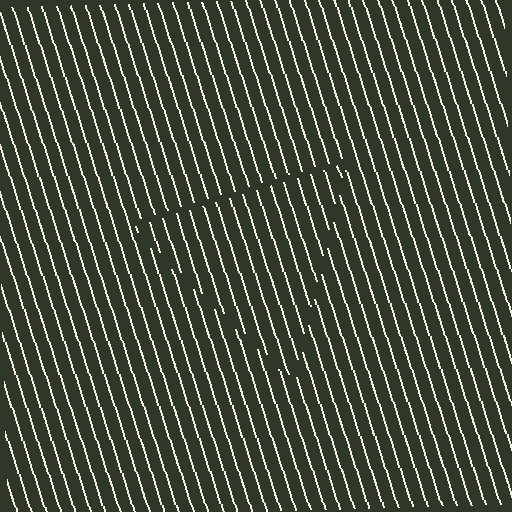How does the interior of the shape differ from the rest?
The interior of the shape contains the same grating, shifted by half a period — the contour is defined by the phase discontinuity where line-ends from the inner and outer gratings abut.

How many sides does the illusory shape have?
3 sides — the line-ends trace a triangle.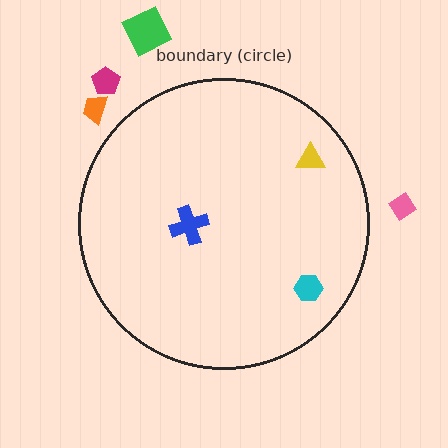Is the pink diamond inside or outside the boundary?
Outside.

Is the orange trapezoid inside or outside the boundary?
Outside.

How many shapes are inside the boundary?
3 inside, 4 outside.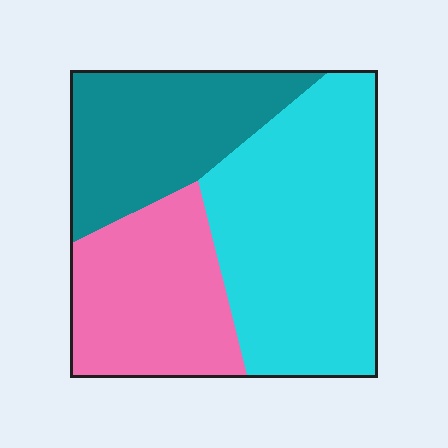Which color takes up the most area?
Cyan, at roughly 45%.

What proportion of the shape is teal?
Teal takes up about one quarter (1/4) of the shape.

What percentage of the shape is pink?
Pink takes up about one quarter (1/4) of the shape.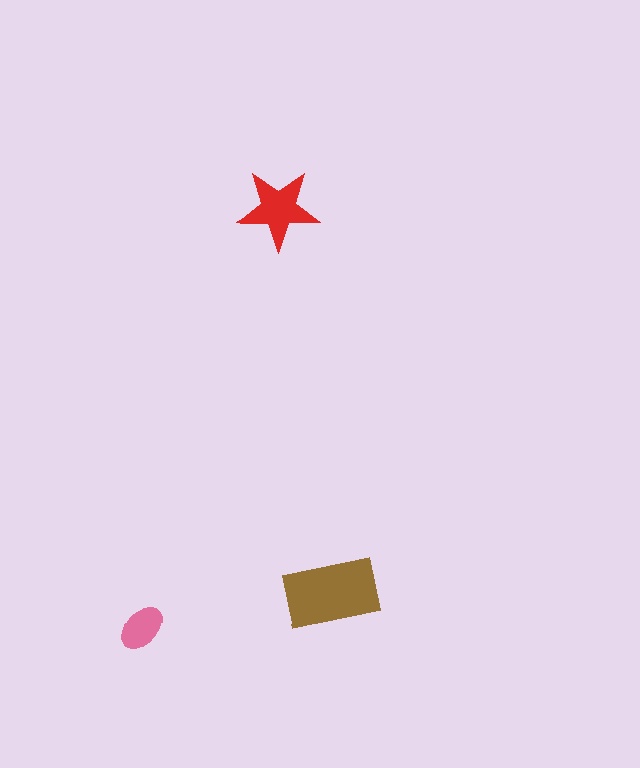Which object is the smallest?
The pink ellipse.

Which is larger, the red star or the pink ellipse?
The red star.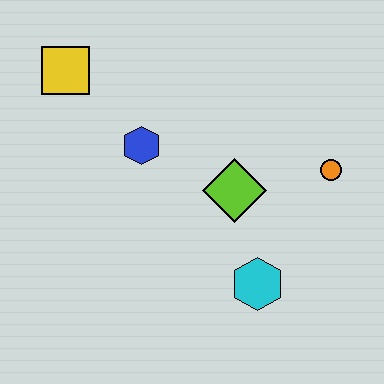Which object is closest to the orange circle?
The lime diamond is closest to the orange circle.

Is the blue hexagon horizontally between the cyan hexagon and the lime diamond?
No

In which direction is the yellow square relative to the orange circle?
The yellow square is to the left of the orange circle.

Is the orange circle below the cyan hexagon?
No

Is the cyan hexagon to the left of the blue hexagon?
No